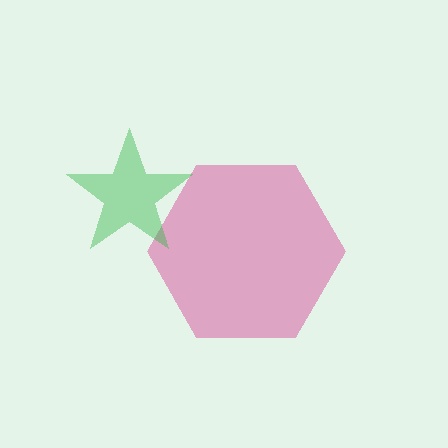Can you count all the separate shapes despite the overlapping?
Yes, there are 2 separate shapes.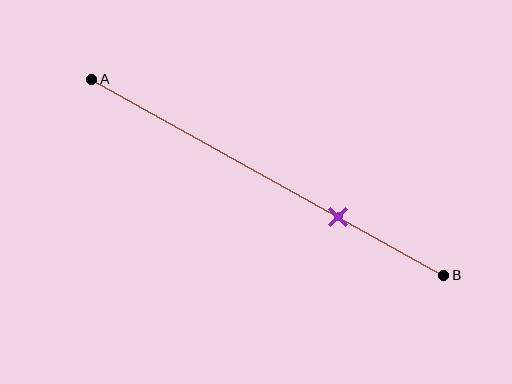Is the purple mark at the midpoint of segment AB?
No, the mark is at about 70% from A, not at the 50% midpoint.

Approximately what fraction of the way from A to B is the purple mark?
The purple mark is approximately 70% of the way from A to B.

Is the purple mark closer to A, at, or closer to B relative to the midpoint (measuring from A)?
The purple mark is closer to point B than the midpoint of segment AB.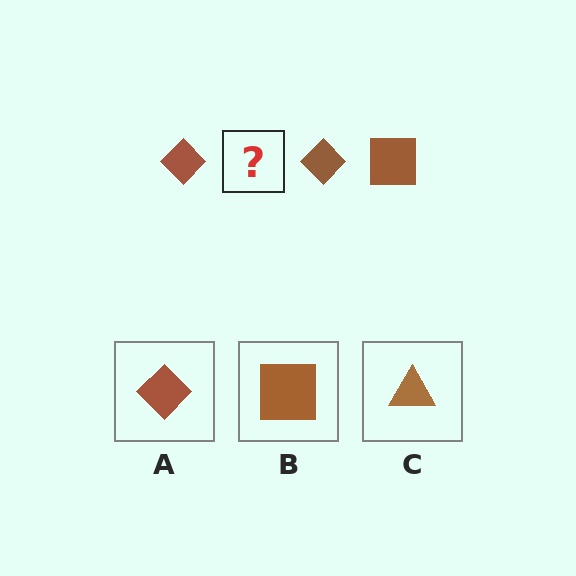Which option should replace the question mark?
Option B.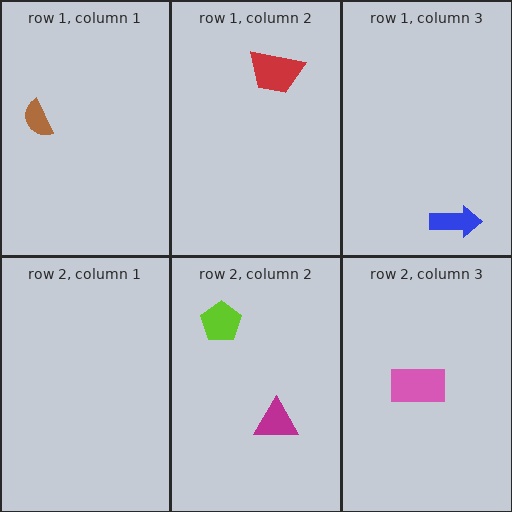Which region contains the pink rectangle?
The row 2, column 3 region.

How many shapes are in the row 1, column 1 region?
1.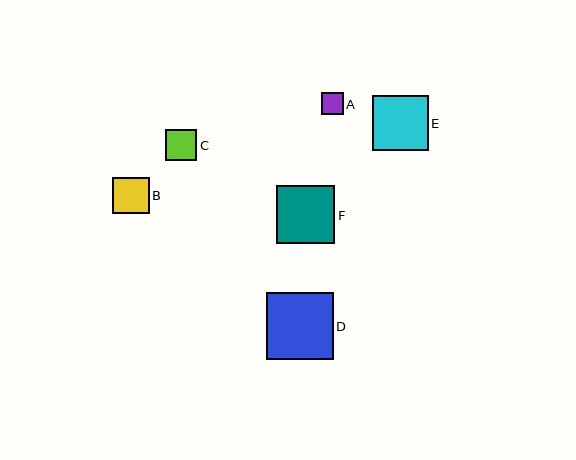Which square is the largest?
Square D is the largest with a size of approximately 67 pixels.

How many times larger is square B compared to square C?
Square B is approximately 1.1 times the size of square C.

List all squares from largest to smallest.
From largest to smallest: D, F, E, B, C, A.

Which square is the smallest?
Square A is the smallest with a size of approximately 22 pixels.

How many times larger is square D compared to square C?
Square D is approximately 2.1 times the size of square C.